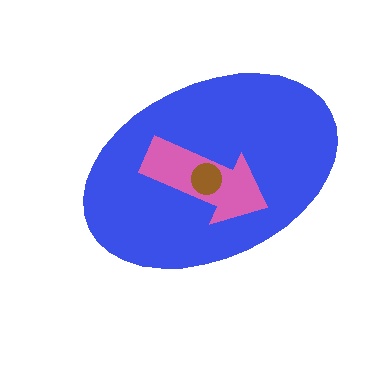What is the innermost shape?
The brown circle.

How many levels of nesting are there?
3.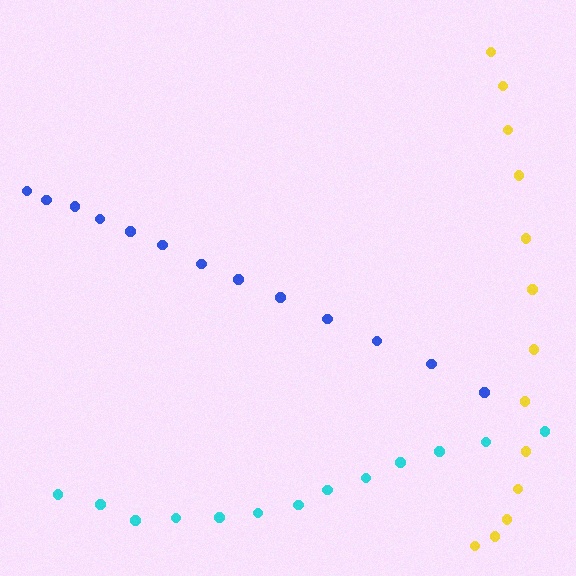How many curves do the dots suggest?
There are 3 distinct paths.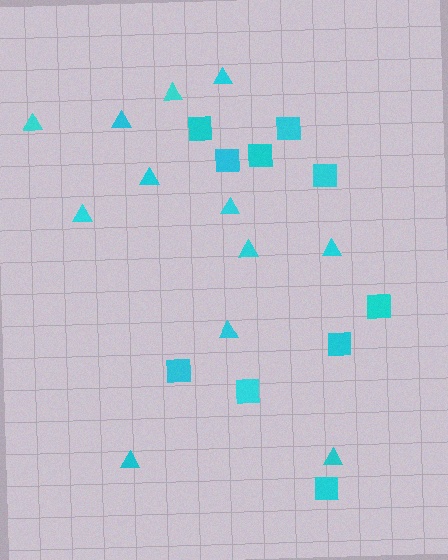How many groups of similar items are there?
There are 2 groups: one group of squares (10) and one group of triangles (12).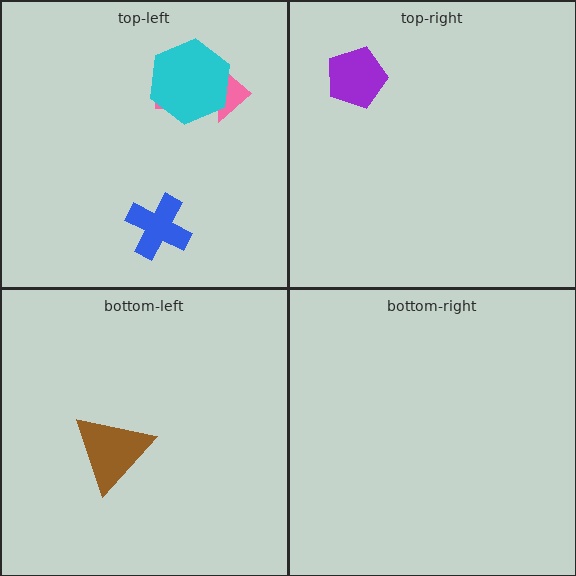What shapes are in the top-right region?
The purple pentagon.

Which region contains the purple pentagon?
The top-right region.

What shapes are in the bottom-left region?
The brown triangle.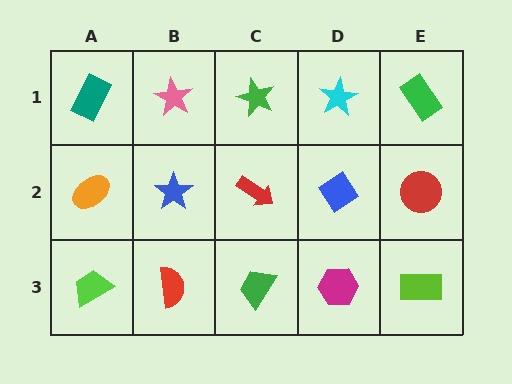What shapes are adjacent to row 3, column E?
A red circle (row 2, column E), a magenta hexagon (row 3, column D).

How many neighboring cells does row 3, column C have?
3.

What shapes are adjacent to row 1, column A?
An orange ellipse (row 2, column A), a pink star (row 1, column B).